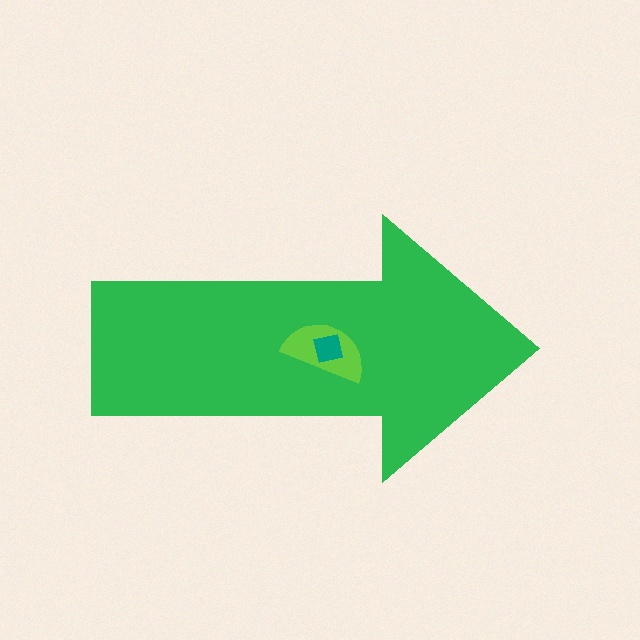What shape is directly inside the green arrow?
The lime semicircle.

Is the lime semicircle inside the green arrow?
Yes.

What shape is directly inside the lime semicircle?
The teal square.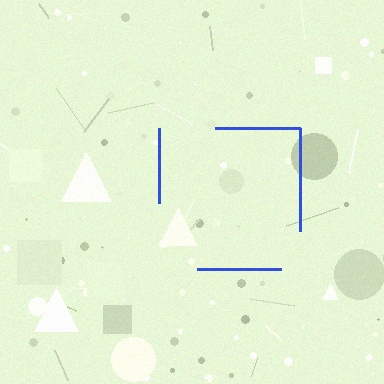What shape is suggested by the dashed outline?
The dashed outline suggests a square.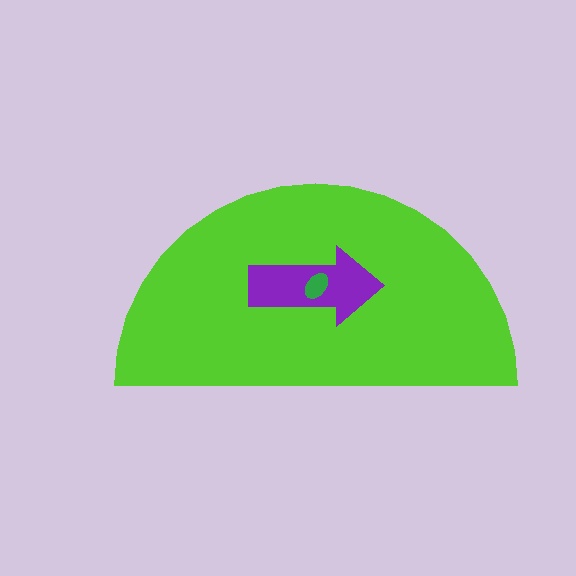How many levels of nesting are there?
3.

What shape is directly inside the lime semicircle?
The purple arrow.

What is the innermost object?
The green ellipse.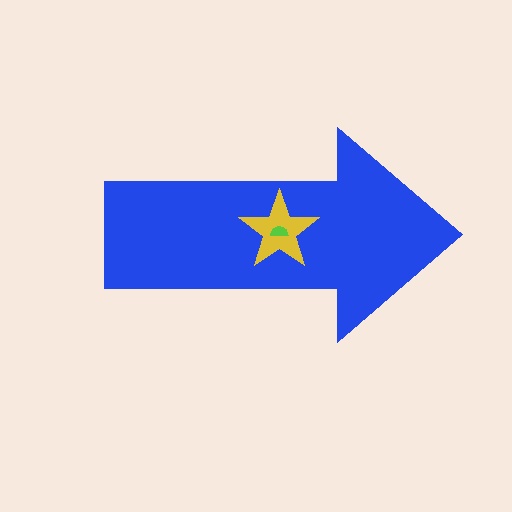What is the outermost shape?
The blue arrow.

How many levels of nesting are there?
3.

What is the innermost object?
The lime semicircle.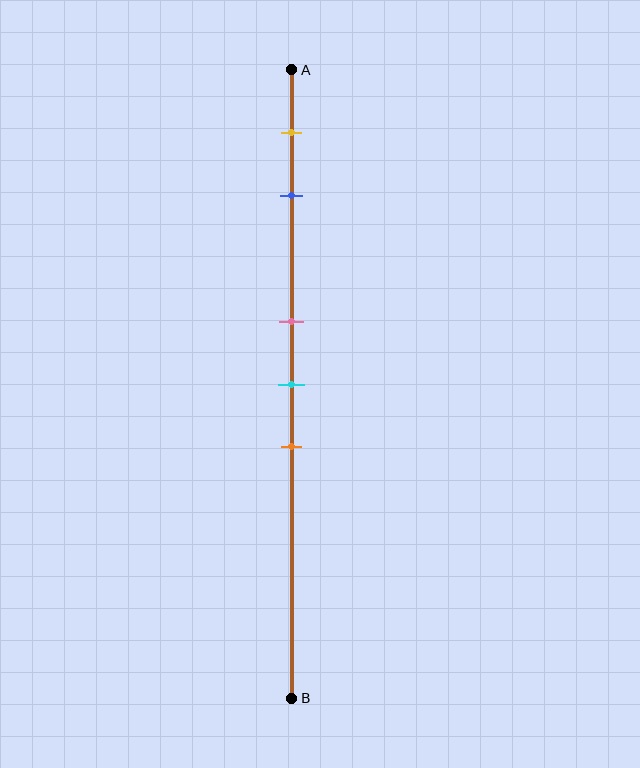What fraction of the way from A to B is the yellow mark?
The yellow mark is approximately 10% (0.1) of the way from A to B.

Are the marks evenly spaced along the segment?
No, the marks are not evenly spaced.